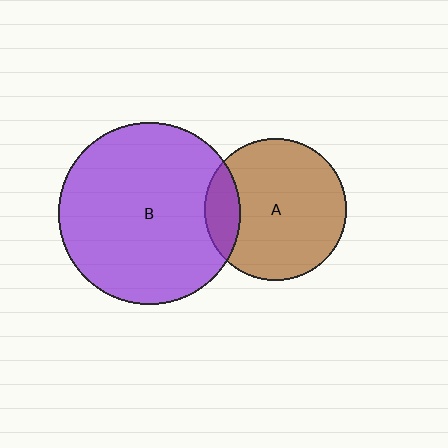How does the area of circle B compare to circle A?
Approximately 1.6 times.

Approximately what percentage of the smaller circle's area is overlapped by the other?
Approximately 15%.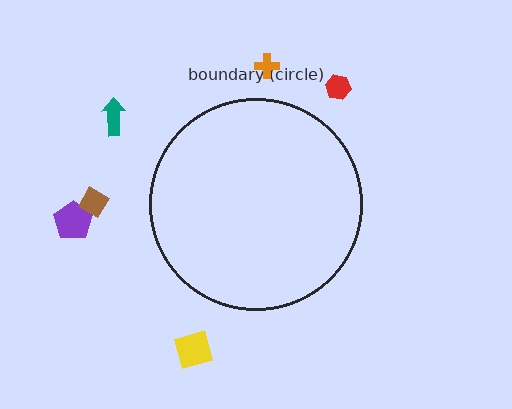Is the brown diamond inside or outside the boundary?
Outside.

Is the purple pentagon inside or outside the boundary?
Outside.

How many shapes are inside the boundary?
0 inside, 6 outside.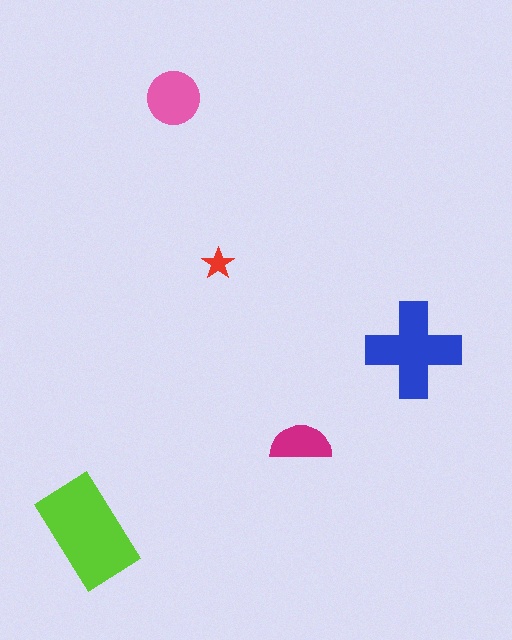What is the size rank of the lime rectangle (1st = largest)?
1st.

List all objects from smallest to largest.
The red star, the magenta semicircle, the pink circle, the blue cross, the lime rectangle.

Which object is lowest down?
The lime rectangle is bottommost.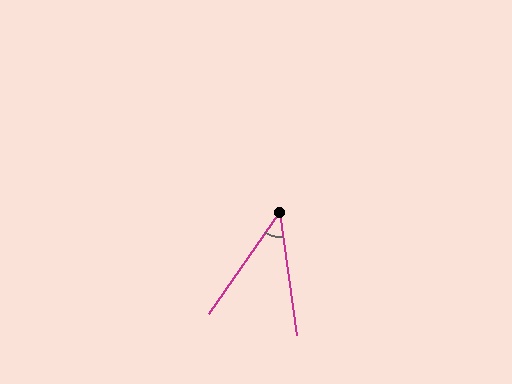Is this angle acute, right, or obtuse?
It is acute.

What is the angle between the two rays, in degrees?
Approximately 42 degrees.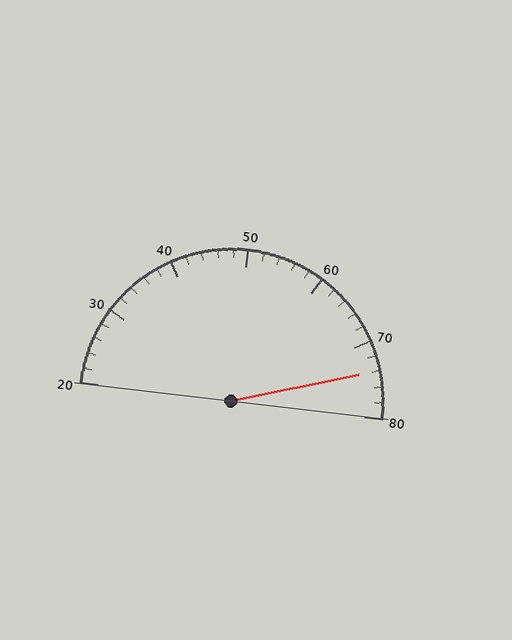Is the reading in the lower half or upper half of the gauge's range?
The reading is in the upper half of the range (20 to 80).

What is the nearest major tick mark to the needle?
The nearest major tick mark is 70.